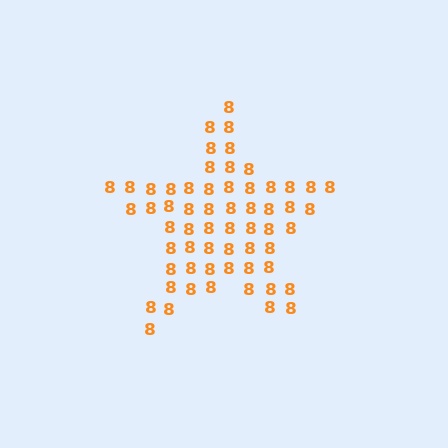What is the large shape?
The large shape is a star.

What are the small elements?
The small elements are digit 8's.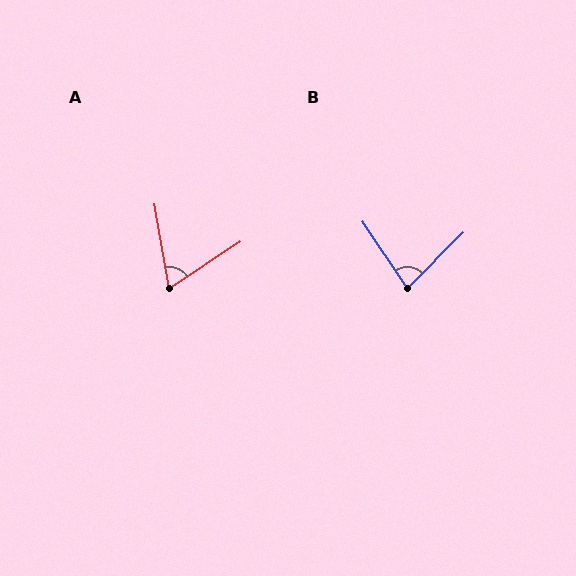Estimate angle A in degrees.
Approximately 66 degrees.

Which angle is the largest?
B, at approximately 79 degrees.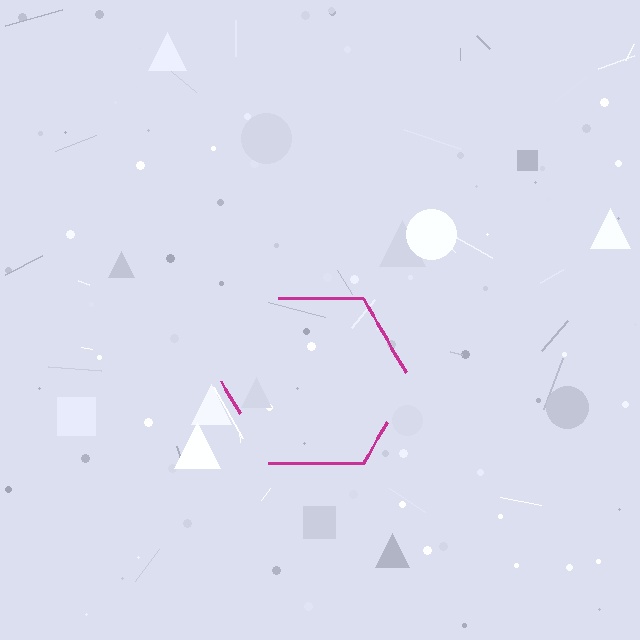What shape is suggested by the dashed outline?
The dashed outline suggests a hexagon.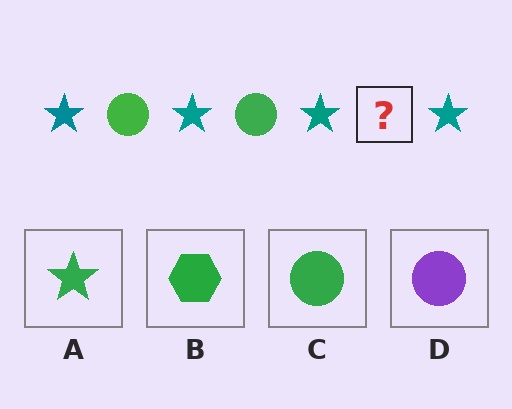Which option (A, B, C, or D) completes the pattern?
C.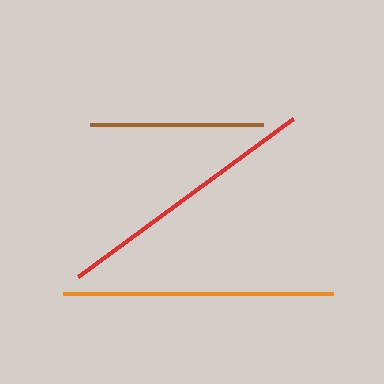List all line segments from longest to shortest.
From longest to shortest: orange, red, brown.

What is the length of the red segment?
The red segment is approximately 267 pixels long.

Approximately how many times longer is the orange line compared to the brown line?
The orange line is approximately 1.6 times the length of the brown line.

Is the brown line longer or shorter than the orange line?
The orange line is longer than the brown line.